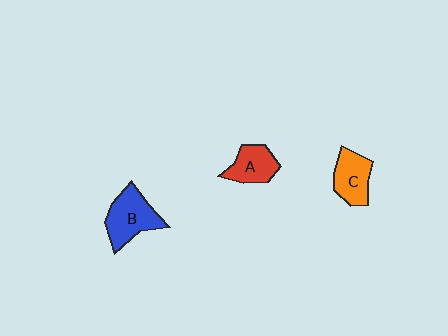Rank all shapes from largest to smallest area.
From largest to smallest: B (blue), C (orange), A (red).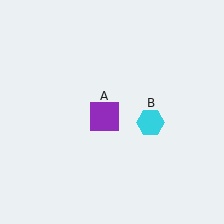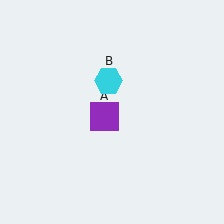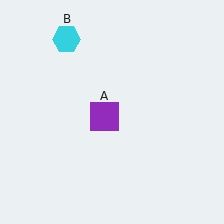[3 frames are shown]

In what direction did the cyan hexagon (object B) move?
The cyan hexagon (object B) moved up and to the left.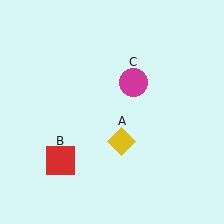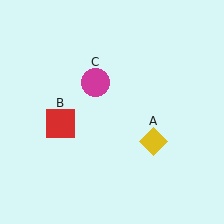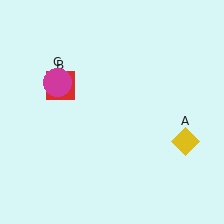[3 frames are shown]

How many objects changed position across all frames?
3 objects changed position: yellow diamond (object A), red square (object B), magenta circle (object C).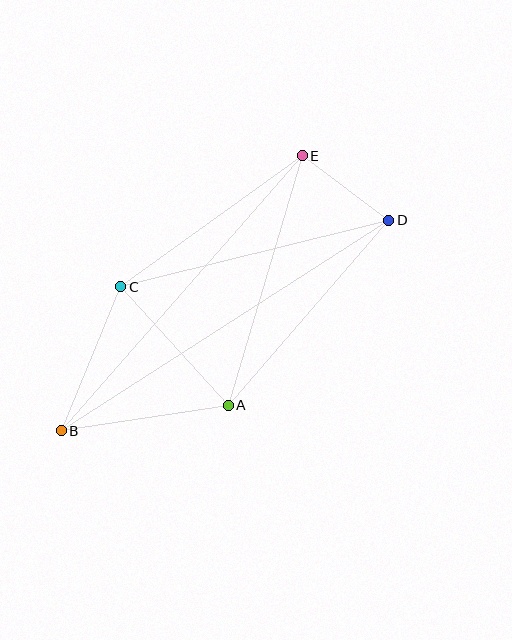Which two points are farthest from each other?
Points B and D are farthest from each other.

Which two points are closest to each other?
Points D and E are closest to each other.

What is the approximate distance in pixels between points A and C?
The distance between A and C is approximately 160 pixels.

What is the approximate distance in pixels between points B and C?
The distance between B and C is approximately 156 pixels.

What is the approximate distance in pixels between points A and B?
The distance between A and B is approximately 169 pixels.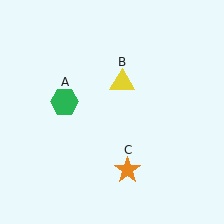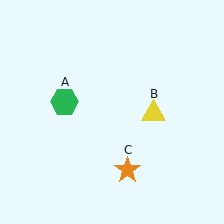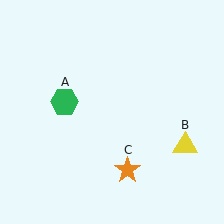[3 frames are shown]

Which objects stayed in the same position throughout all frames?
Green hexagon (object A) and orange star (object C) remained stationary.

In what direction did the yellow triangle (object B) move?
The yellow triangle (object B) moved down and to the right.